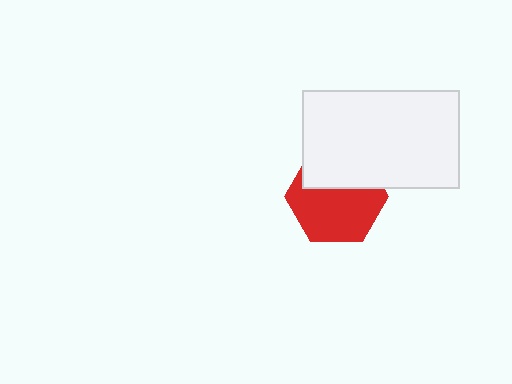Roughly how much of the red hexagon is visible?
About half of it is visible (roughly 62%).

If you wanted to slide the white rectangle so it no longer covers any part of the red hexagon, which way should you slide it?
Slide it up — that is the most direct way to separate the two shapes.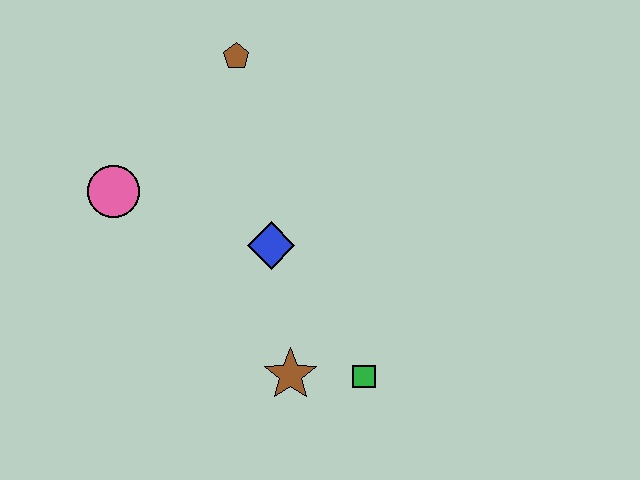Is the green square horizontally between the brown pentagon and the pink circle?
No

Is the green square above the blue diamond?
No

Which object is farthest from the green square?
The brown pentagon is farthest from the green square.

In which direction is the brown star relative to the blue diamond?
The brown star is below the blue diamond.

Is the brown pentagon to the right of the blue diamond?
No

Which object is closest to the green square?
The brown star is closest to the green square.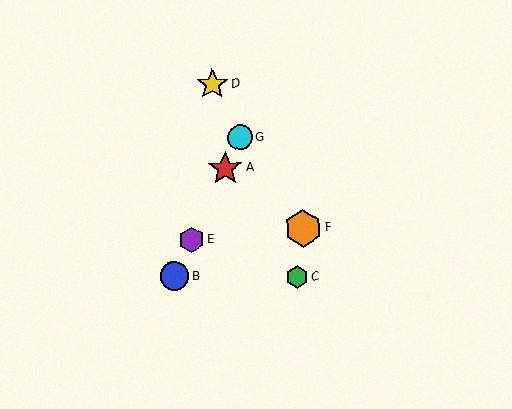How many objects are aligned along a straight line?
4 objects (A, B, E, G) are aligned along a straight line.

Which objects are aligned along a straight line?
Objects A, B, E, G are aligned along a straight line.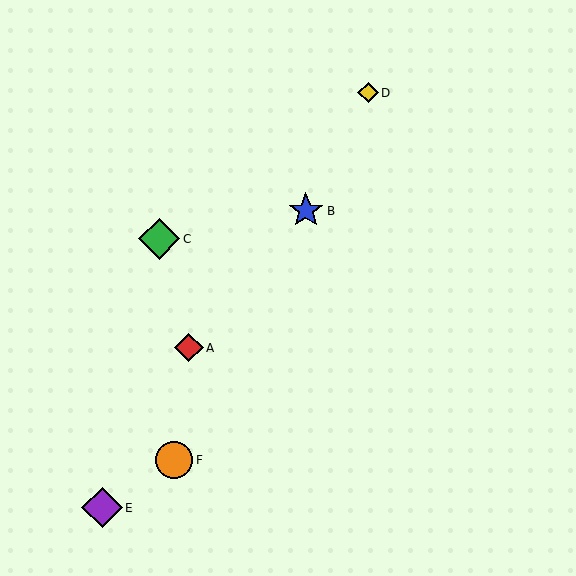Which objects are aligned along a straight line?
Objects B, D, F are aligned along a straight line.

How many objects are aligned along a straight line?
3 objects (B, D, F) are aligned along a straight line.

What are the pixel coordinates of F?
Object F is at (174, 460).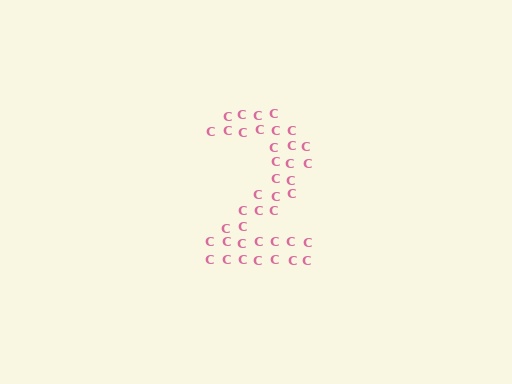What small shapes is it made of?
It is made of small letter C's.